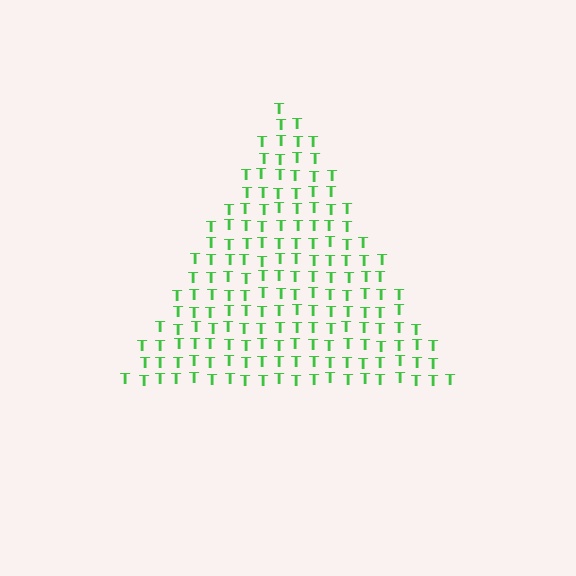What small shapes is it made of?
It is made of small letter T's.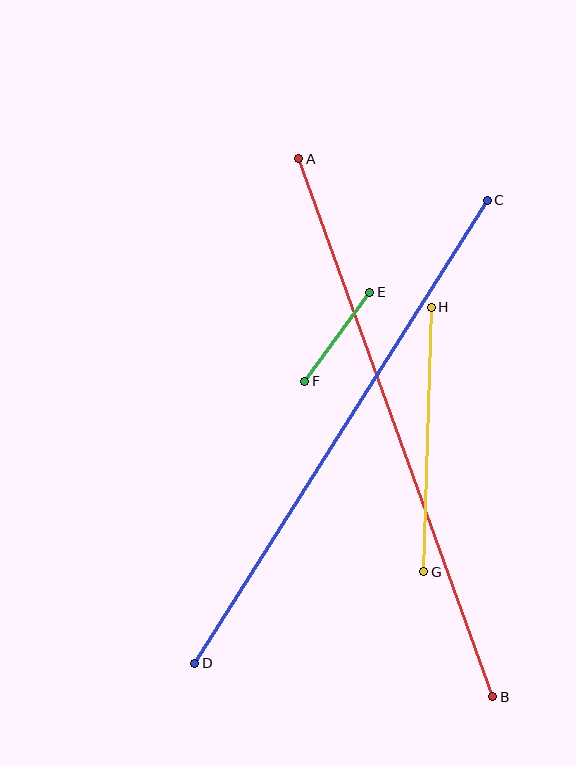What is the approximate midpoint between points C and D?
The midpoint is at approximately (341, 432) pixels.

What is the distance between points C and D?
The distance is approximately 548 pixels.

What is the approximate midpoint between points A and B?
The midpoint is at approximately (396, 428) pixels.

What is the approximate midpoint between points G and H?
The midpoint is at approximately (428, 439) pixels.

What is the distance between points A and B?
The distance is approximately 572 pixels.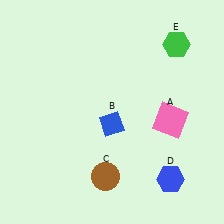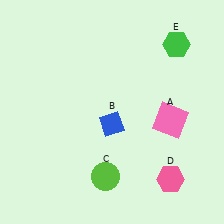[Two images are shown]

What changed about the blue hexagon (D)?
In Image 1, D is blue. In Image 2, it changed to pink.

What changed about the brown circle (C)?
In Image 1, C is brown. In Image 2, it changed to lime.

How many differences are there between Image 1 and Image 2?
There are 2 differences between the two images.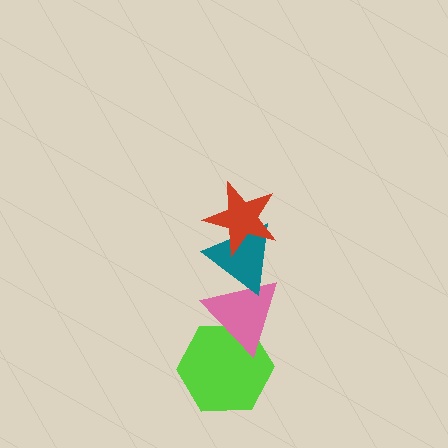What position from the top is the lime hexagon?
The lime hexagon is 4th from the top.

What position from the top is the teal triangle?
The teal triangle is 2nd from the top.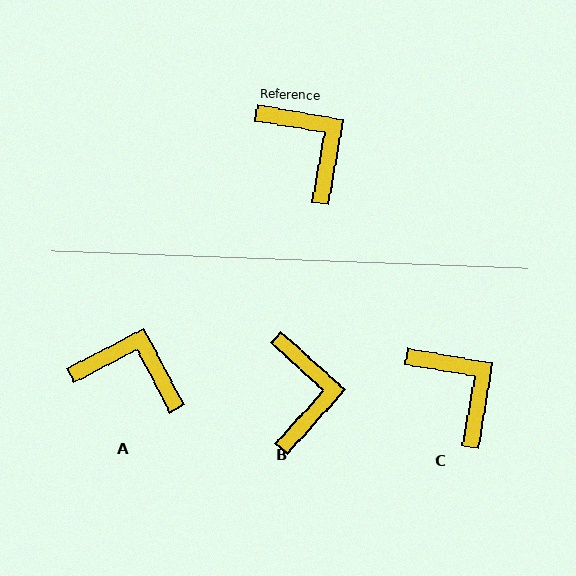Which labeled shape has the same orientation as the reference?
C.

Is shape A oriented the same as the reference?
No, it is off by about 38 degrees.